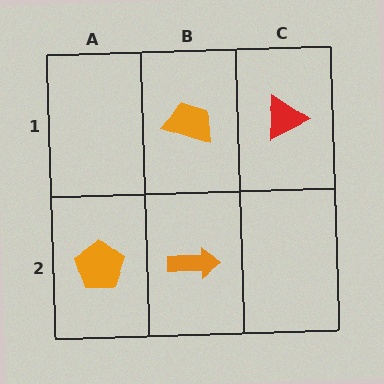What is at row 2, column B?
An orange arrow.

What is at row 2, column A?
An orange pentagon.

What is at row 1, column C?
A red triangle.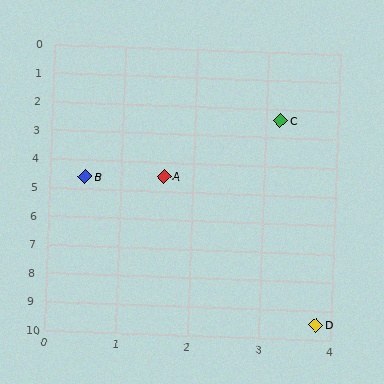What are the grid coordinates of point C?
Point C is at approximately (3.2, 2.4).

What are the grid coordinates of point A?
Point A is at approximately (1.6, 4.5).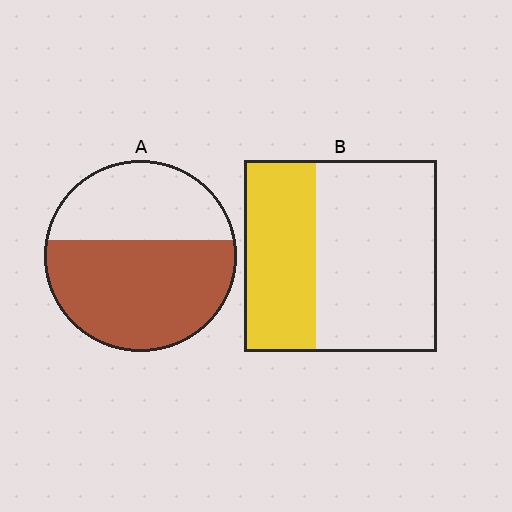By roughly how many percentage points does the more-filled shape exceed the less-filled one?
By roughly 25 percentage points (A over B).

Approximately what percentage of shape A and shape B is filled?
A is approximately 60% and B is approximately 35%.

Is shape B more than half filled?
No.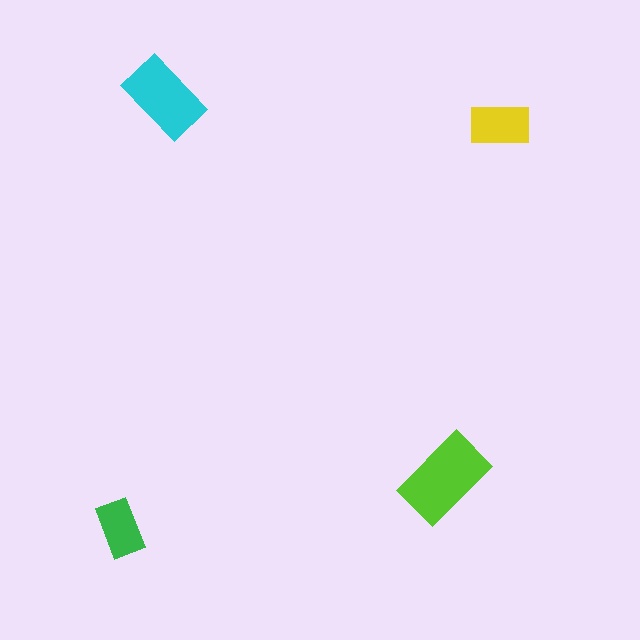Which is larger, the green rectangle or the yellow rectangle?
The yellow one.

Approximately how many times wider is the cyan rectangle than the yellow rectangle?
About 1.5 times wider.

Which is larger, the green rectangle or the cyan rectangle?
The cyan one.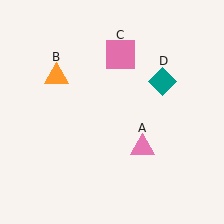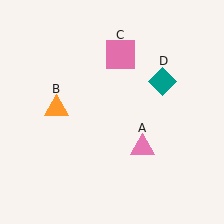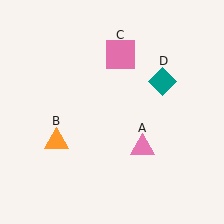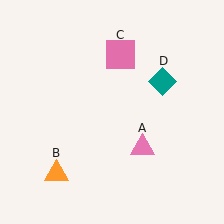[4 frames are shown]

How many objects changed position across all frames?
1 object changed position: orange triangle (object B).